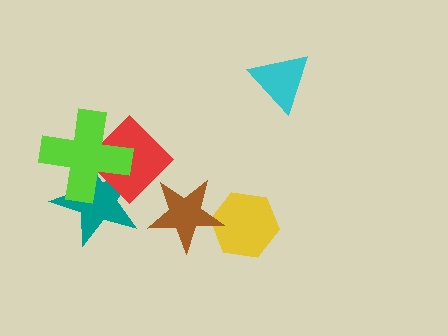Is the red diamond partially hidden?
Yes, it is partially covered by another shape.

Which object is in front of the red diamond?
The lime cross is in front of the red diamond.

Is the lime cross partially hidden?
No, no other shape covers it.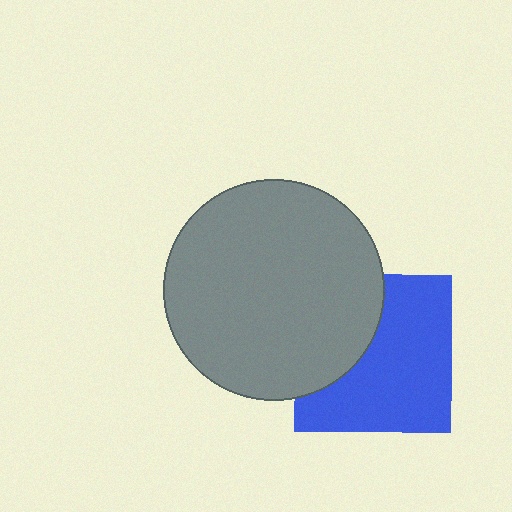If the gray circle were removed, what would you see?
You would see the complete blue square.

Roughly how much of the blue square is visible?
About half of it is visible (roughly 64%).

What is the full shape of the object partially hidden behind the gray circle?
The partially hidden object is a blue square.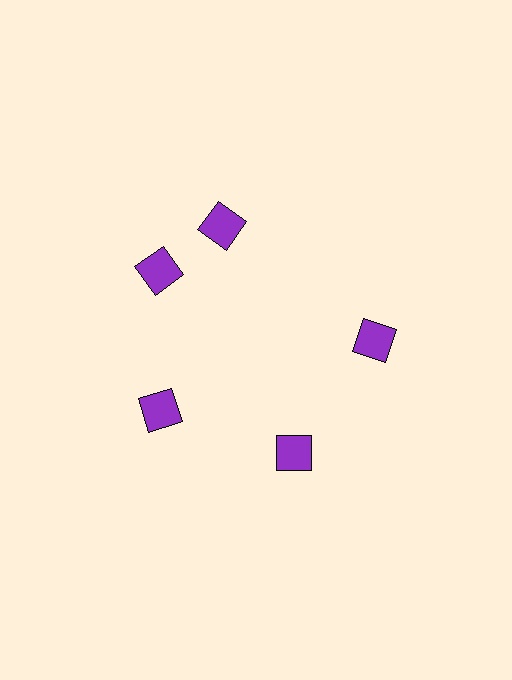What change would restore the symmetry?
The symmetry would be restored by rotating it back into even spacing with its neighbors so that all 5 squares sit at equal angles and equal distance from the center.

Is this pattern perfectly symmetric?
No. The 5 purple squares are arranged in a ring, but one element near the 1 o'clock position is rotated out of alignment along the ring, breaking the 5-fold rotational symmetry.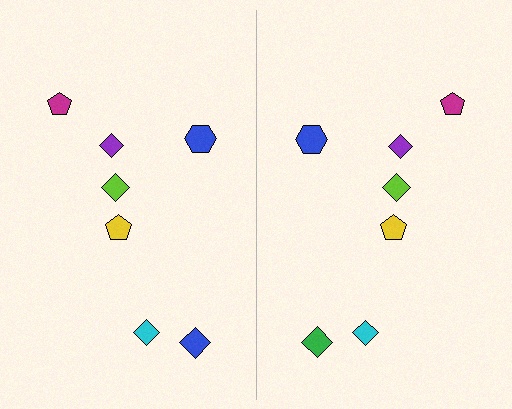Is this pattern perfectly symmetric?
No, the pattern is not perfectly symmetric. The green diamond on the right side breaks the symmetry — its mirror counterpart is blue.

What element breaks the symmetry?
The green diamond on the right side breaks the symmetry — its mirror counterpart is blue.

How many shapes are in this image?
There are 14 shapes in this image.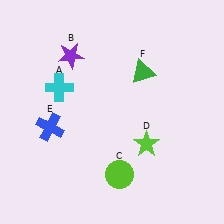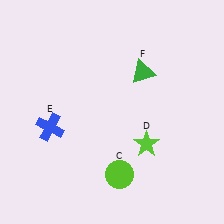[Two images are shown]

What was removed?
The purple star (B), the cyan cross (A) were removed in Image 2.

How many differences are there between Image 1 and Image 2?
There are 2 differences between the two images.